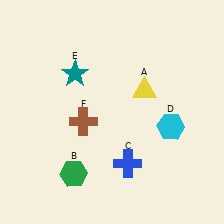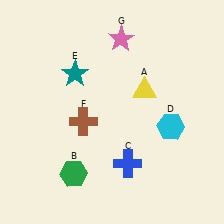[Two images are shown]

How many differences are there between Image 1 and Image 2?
There is 1 difference between the two images.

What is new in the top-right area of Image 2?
A pink star (G) was added in the top-right area of Image 2.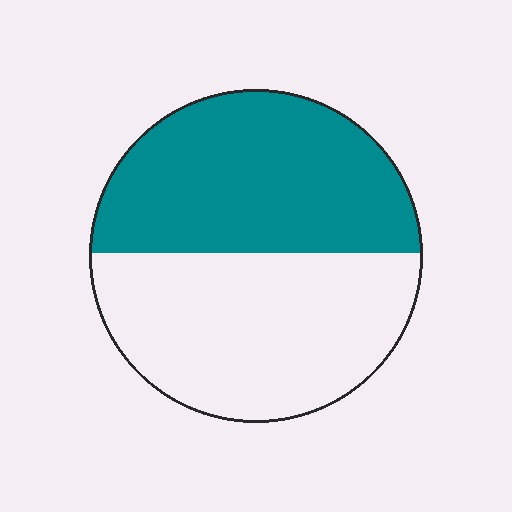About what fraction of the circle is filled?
About one half (1/2).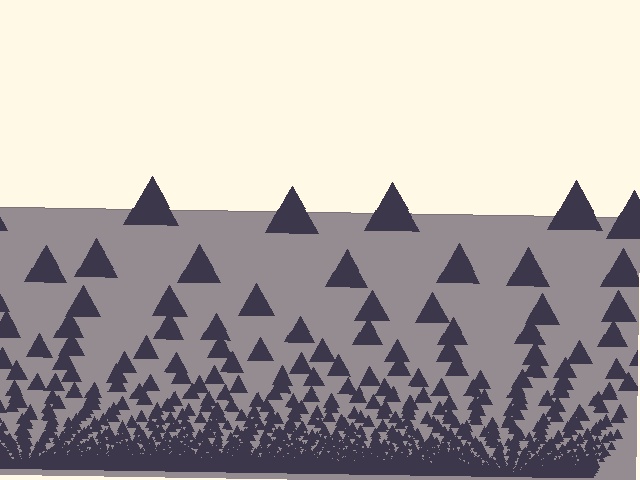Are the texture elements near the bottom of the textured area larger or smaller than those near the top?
Smaller. The gradient is inverted — elements near the bottom are smaller and denser.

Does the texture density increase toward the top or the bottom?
Density increases toward the bottom.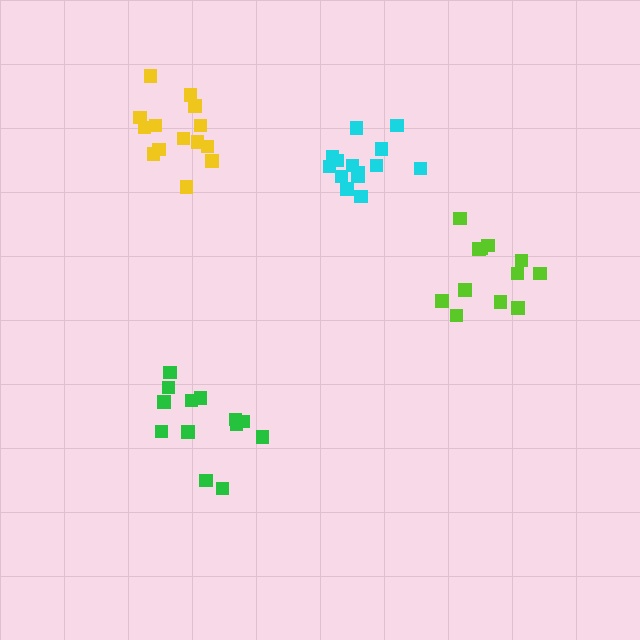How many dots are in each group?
Group 1: 13 dots, Group 2: 14 dots, Group 3: 12 dots, Group 4: 14 dots (53 total).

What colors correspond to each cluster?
The clusters are colored: green, yellow, lime, cyan.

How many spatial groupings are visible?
There are 4 spatial groupings.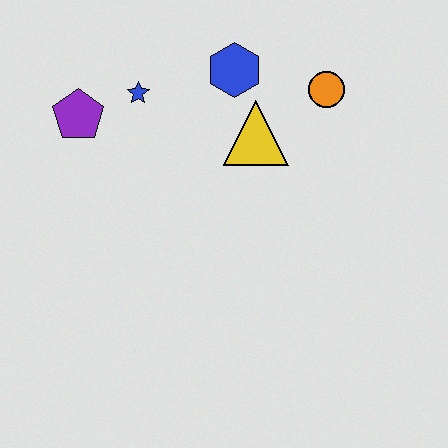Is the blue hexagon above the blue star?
Yes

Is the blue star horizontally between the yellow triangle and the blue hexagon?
No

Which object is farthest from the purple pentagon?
The orange circle is farthest from the purple pentagon.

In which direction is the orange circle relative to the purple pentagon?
The orange circle is to the right of the purple pentagon.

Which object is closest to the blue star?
The purple pentagon is closest to the blue star.